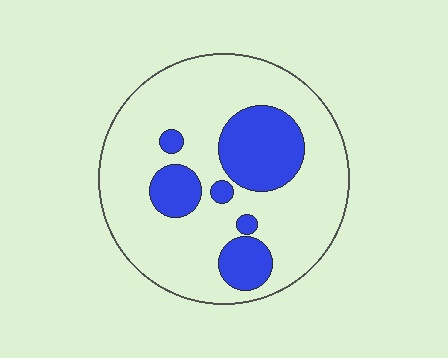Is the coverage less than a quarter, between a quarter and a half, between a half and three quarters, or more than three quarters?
Less than a quarter.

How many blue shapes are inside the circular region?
6.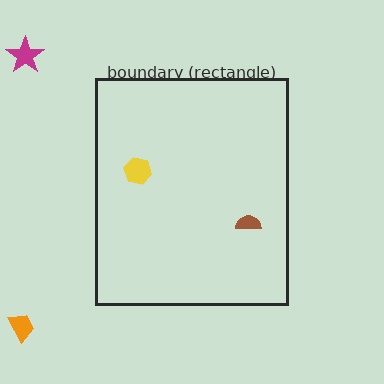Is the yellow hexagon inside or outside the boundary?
Inside.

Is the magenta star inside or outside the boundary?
Outside.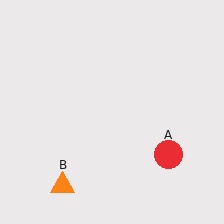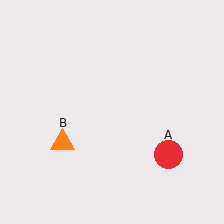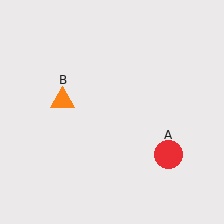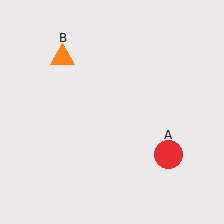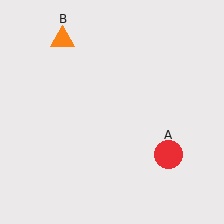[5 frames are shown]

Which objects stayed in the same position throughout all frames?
Red circle (object A) remained stationary.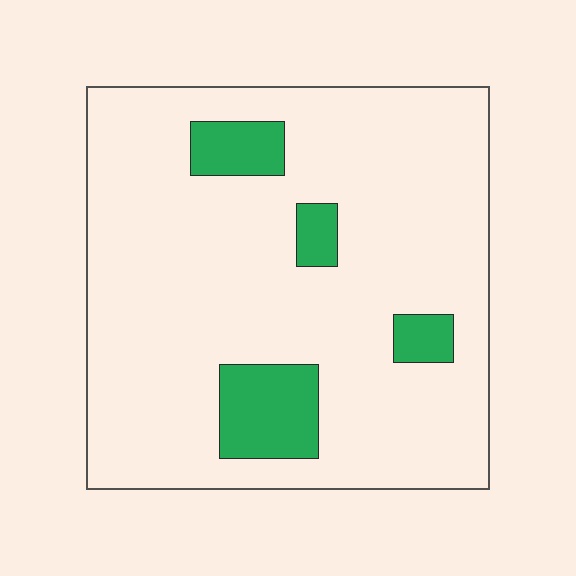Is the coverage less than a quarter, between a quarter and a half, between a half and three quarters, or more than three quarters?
Less than a quarter.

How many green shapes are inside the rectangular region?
4.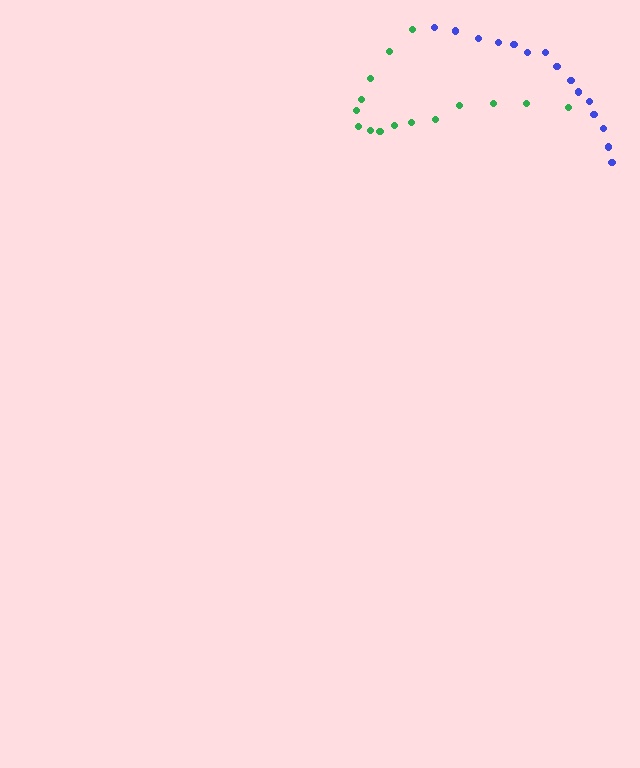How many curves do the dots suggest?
There are 2 distinct paths.